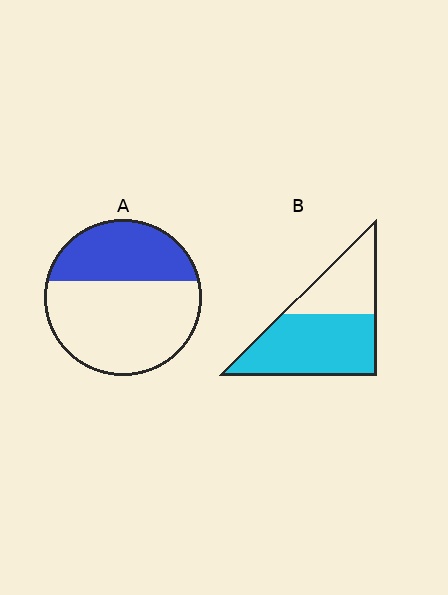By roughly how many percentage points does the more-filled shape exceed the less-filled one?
By roughly 25 percentage points (B over A).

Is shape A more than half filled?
No.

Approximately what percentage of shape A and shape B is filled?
A is approximately 35% and B is approximately 65%.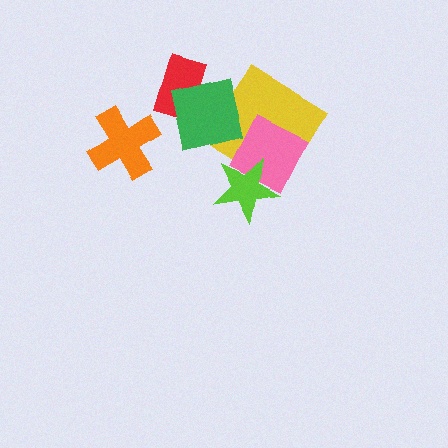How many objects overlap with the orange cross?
0 objects overlap with the orange cross.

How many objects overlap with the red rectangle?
1 object overlaps with the red rectangle.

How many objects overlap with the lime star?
2 objects overlap with the lime star.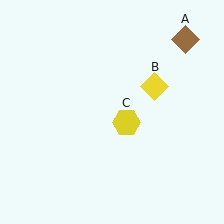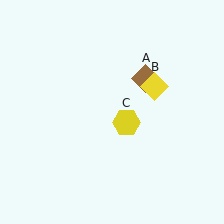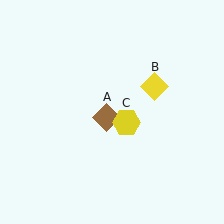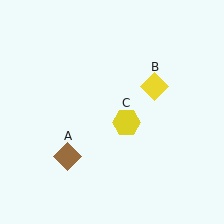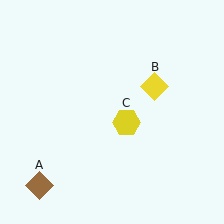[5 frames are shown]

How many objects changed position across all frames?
1 object changed position: brown diamond (object A).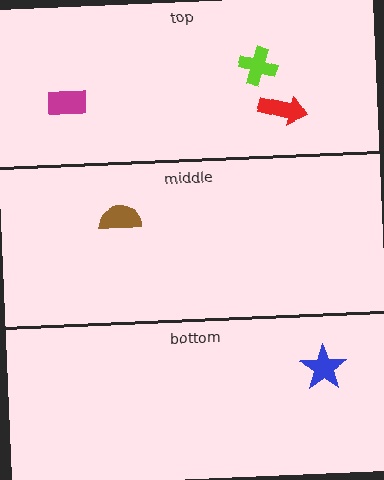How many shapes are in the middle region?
1.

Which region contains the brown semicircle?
The middle region.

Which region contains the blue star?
The bottom region.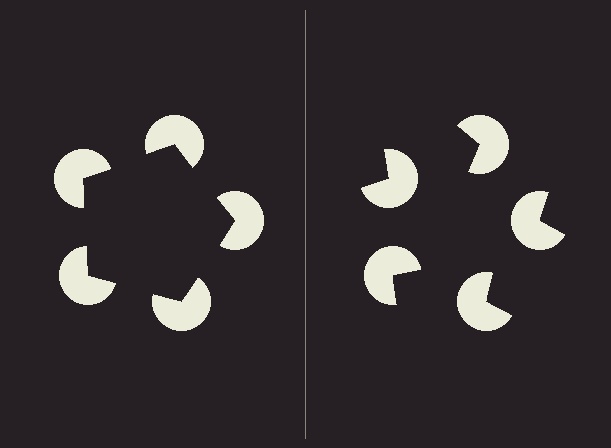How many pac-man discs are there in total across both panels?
10 — 5 on each side.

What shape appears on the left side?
An illusory pentagon.